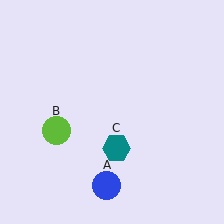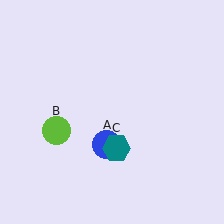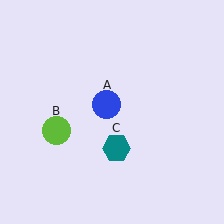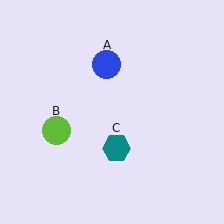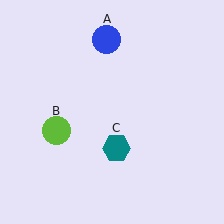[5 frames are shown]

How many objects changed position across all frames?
1 object changed position: blue circle (object A).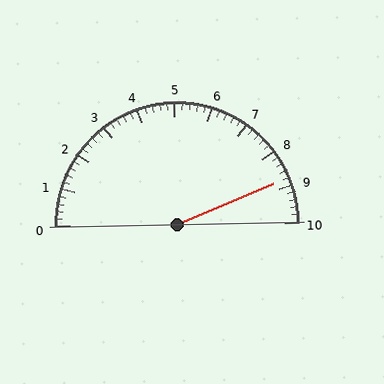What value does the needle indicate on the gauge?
The needle indicates approximately 8.8.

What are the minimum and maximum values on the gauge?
The gauge ranges from 0 to 10.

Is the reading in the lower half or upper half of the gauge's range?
The reading is in the upper half of the range (0 to 10).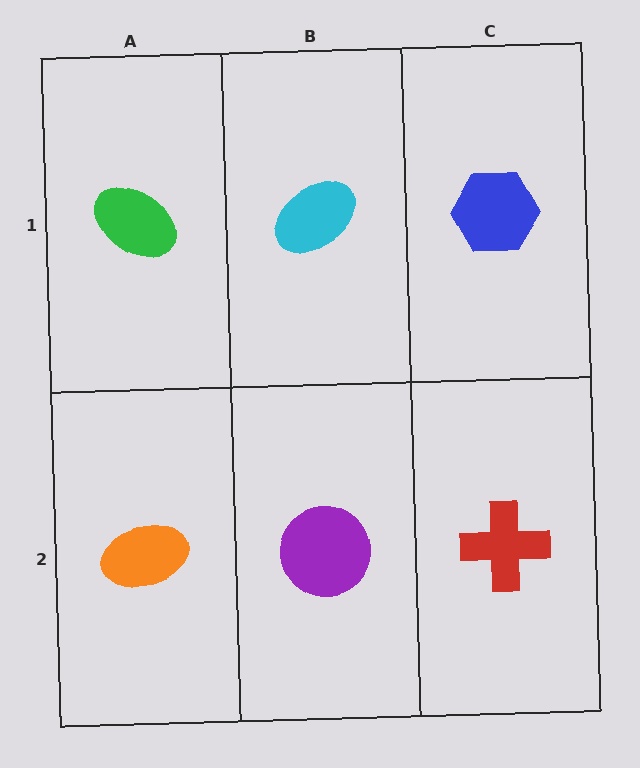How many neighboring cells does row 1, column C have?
2.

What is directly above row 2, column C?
A blue hexagon.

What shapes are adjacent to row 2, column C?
A blue hexagon (row 1, column C), a purple circle (row 2, column B).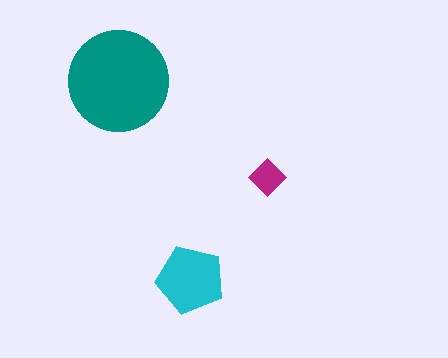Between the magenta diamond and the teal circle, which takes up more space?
The teal circle.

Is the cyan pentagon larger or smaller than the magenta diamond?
Larger.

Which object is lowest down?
The cyan pentagon is bottommost.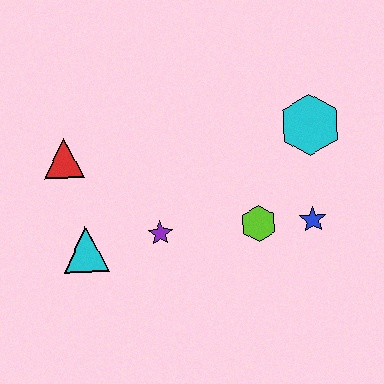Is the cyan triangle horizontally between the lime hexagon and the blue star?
No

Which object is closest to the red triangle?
The cyan triangle is closest to the red triangle.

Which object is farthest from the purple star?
The cyan hexagon is farthest from the purple star.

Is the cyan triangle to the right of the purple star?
No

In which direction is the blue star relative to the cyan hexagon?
The blue star is below the cyan hexagon.